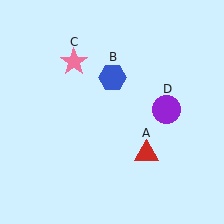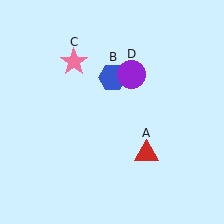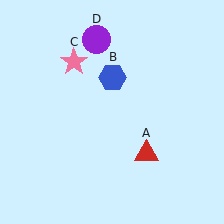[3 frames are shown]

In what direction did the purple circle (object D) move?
The purple circle (object D) moved up and to the left.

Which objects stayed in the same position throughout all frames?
Red triangle (object A) and blue hexagon (object B) and pink star (object C) remained stationary.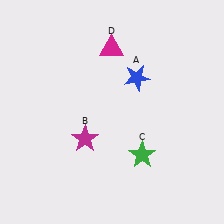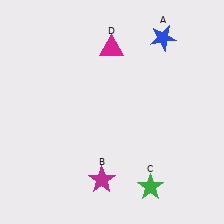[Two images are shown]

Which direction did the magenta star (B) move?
The magenta star (B) moved down.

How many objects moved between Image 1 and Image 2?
3 objects moved between the two images.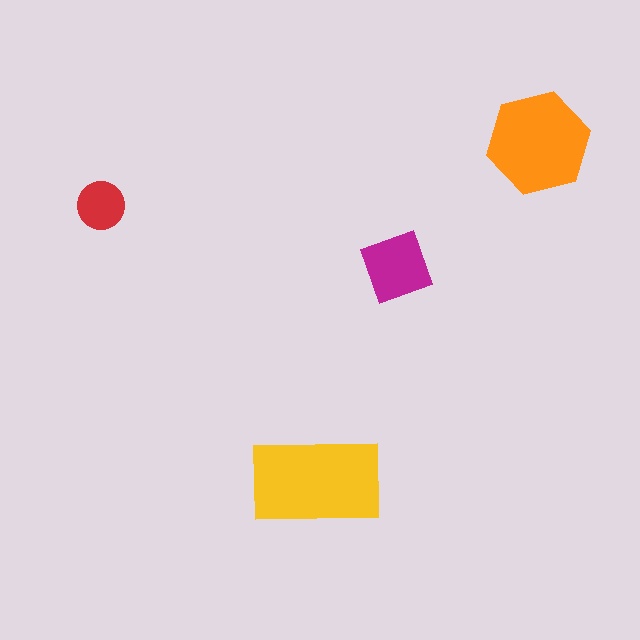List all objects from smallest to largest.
The red circle, the magenta diamond, the orange hexagon, the yellow rectangle.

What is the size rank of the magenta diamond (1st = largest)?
3rd.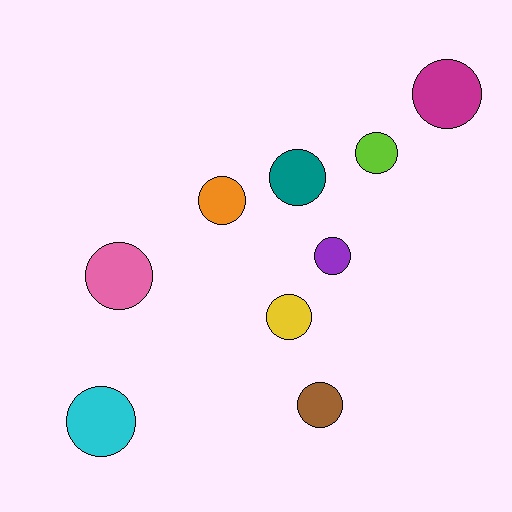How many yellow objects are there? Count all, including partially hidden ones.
There is 1 yellow object.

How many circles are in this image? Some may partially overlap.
There are 9 circles.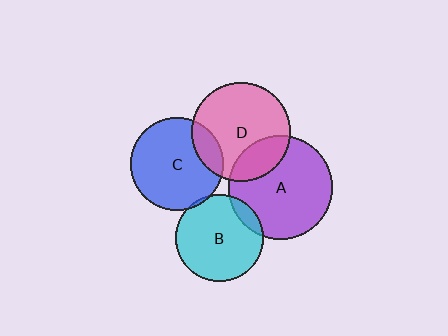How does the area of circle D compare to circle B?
Approximately 1.3 times.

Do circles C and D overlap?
Yes.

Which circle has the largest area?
Circle A (purple).